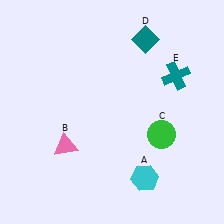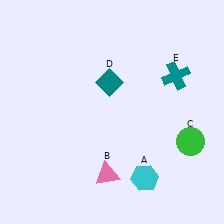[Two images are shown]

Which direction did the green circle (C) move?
The green circle (C) moved right.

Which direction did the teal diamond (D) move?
The teal diamond (D) moved down.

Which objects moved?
The objects that moved are: the pink triangle (B), the green circle (C), the teal diamond (D).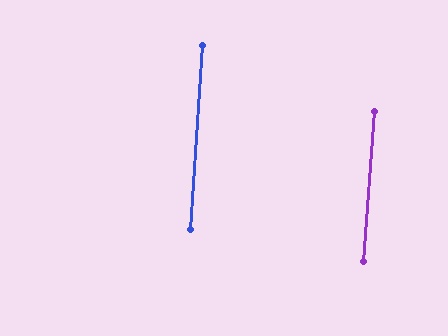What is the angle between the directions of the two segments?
Approximately 0 degrees.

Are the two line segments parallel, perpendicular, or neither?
Parallel — their directions differ by only 0.3°.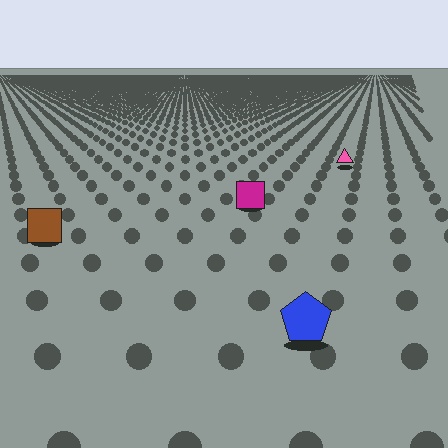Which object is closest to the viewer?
The blue pentagon is closest. The texture marks near it are larger and more spread out.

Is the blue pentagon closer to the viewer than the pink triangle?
Yes. The blue pentagon is closer — you can tell from the texture gradient: the ground texture is coarser near it.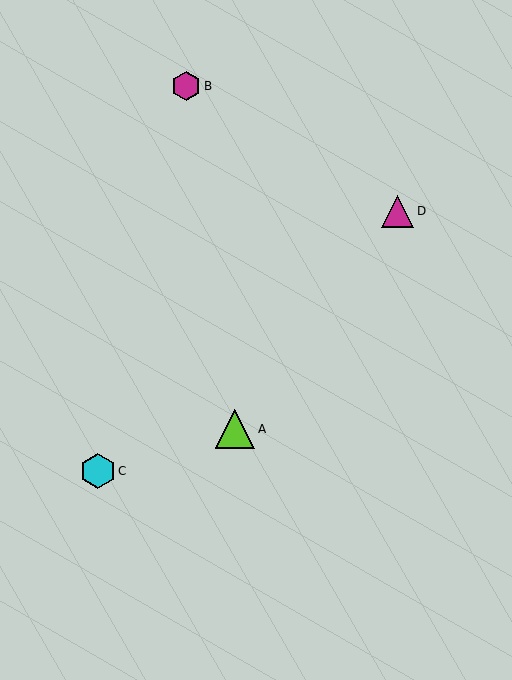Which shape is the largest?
The lime triangle (labeled A) is the largest.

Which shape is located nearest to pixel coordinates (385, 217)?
The magenta triangle (labeled D) at (398, 211) is nearest to that location.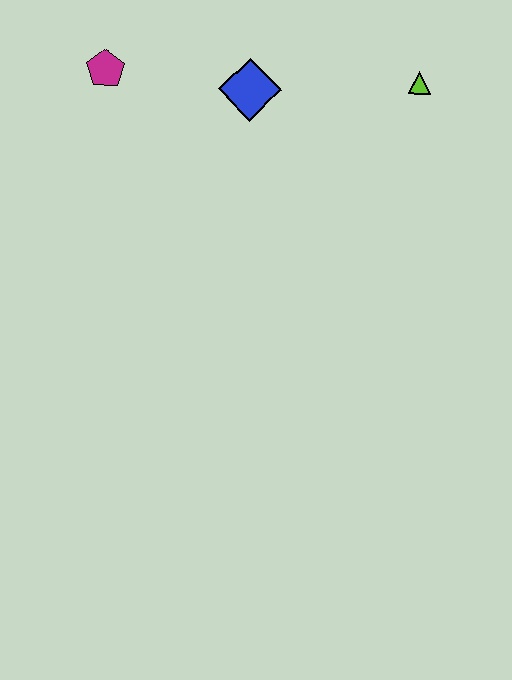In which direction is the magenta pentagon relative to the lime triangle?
The magenta pentagon is to the left of the lime triangle.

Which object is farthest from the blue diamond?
The lime triangle is farthest from the blue diamond.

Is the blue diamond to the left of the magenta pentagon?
No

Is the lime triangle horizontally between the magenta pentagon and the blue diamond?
No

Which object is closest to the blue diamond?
The magenta pentagon is closest to the blue diamond.